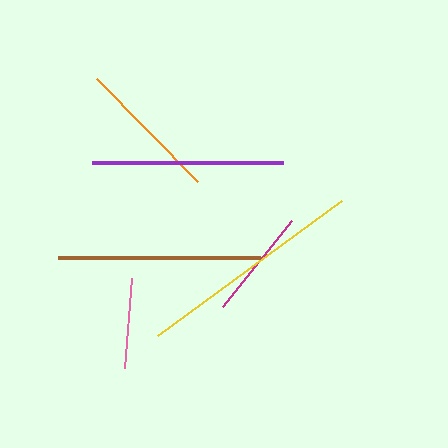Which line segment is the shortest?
The pink line is the shortest at approximately 90 pixels.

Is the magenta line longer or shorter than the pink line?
The magenta line is longer than the pink line.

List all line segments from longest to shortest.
From longest to shortest: yellow, brown, purple, orange, magenta, pink.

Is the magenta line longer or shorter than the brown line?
The brown line is longer than the magenta line.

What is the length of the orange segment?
The orange segment is approximately 144 pixels long.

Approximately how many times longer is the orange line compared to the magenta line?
The orange line is approximately 1.3 times the length of the magenta line.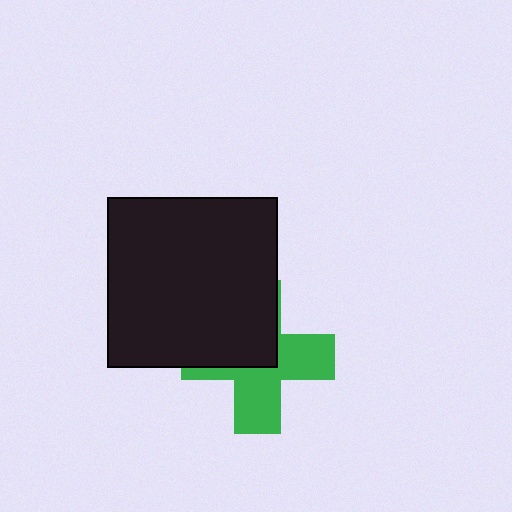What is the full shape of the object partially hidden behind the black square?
The partially hidden object is a green cross.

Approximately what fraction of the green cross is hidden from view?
Roughly 46% of the green cross is hidden behind the black square.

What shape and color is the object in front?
The object in front is a black square.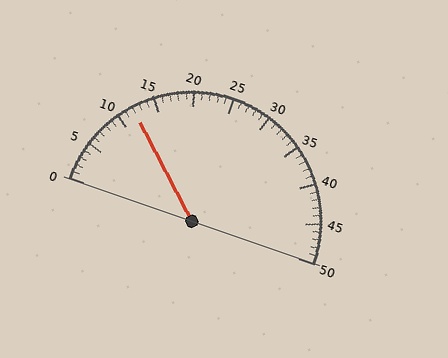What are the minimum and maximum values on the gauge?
The gauge ranges from 0 to 50.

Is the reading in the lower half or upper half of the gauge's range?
The reading is in the lower half of the range (0 to 50).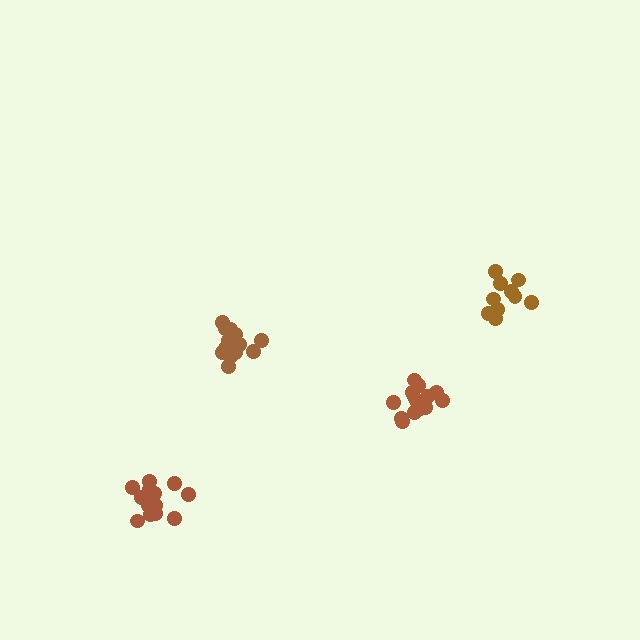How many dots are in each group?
Group 1: 16 dots, Group 2: 14 dots, Group 3: 15 dots, Group 4: 10 dots (55 total).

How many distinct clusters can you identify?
There are 4 distinct clusters.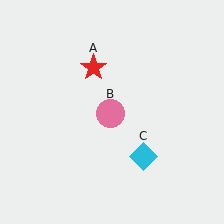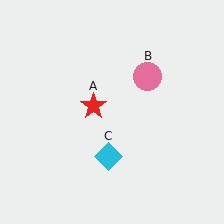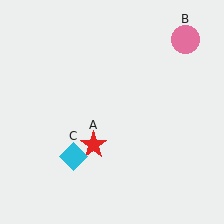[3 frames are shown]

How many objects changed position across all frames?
3 objects changed position: red star (object A), pink circle (object B), cyan diamond (object C).